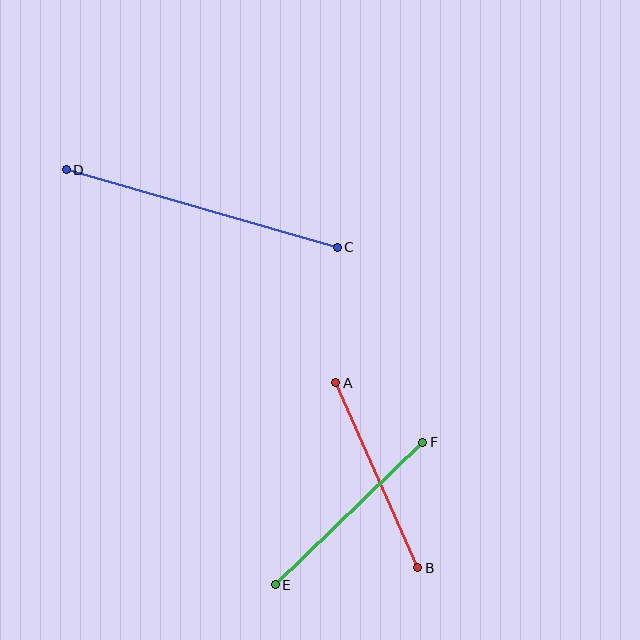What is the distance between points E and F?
The distance is approximately 205 pixels.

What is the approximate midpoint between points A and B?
The midpoint is at approximately (377, 475) pixels.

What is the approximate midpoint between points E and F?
The midpoint is at approximately (349, 514) pixels.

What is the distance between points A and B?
The distance is approximately 202 pixels.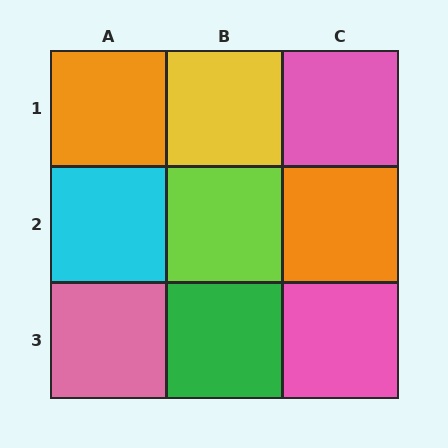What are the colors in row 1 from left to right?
Orange, yellow, pink.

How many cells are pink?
3 cells are pink.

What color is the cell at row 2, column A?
Cyan.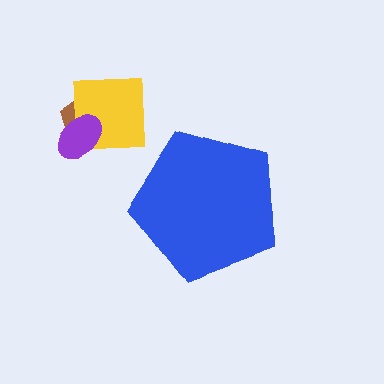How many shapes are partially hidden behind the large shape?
0 shapes are partially hidden.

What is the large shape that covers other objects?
A blue pentagon.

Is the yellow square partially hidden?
No, the yellow square is fully visible.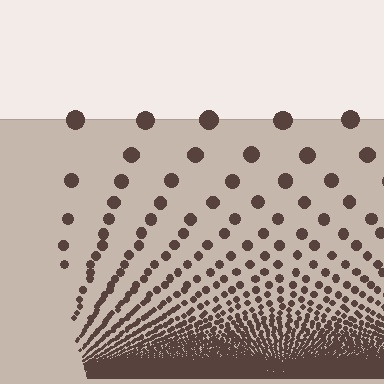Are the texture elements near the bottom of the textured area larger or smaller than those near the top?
Smaller. The gradient is inverted — elements near the bottom are smaller and denser.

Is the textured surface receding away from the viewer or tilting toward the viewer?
The surface appears to tilt toward the viewer. Texture elements get larger and sparser toward the top.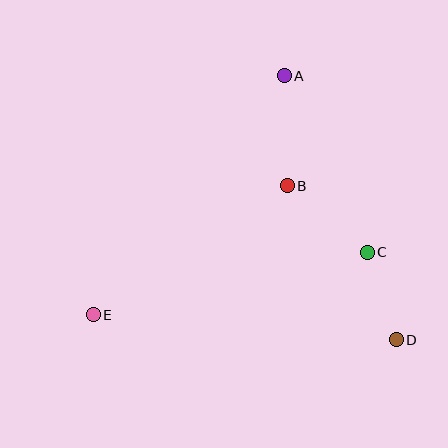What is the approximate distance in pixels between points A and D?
The distance between A and D is approximately 287 pixels.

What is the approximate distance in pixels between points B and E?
The distance between B and E is approximately 233 pixels.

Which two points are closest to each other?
Points C and D are closest to each other.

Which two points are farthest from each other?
Points A and E are farthest from each other.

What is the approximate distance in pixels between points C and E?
The distance between C and E is approximately 281 pixels.